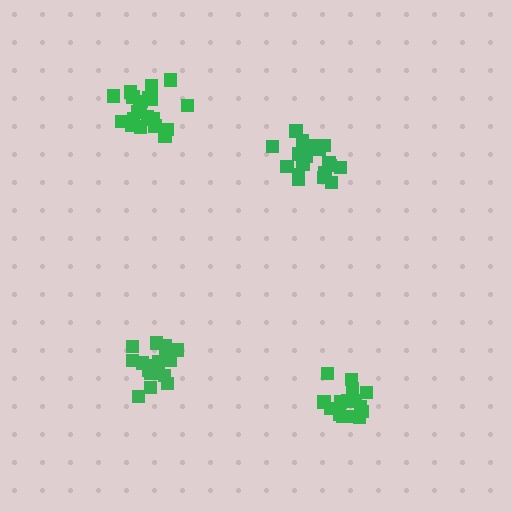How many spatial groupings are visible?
There are 4 spatial groupings.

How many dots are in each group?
Group 1: 18 dots, Group 2: 18 dots, Group 3: 17 dots, Group 4: 20 dots (73 total).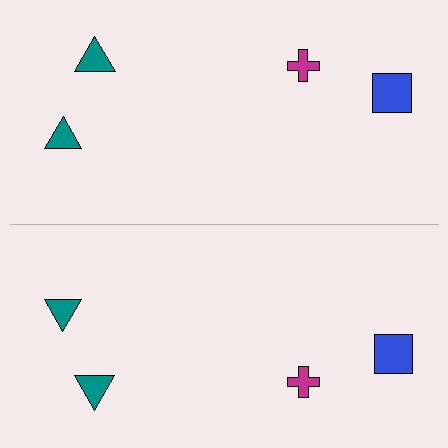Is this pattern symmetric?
Yes, this pattern has bilateral (reflection) symmetry.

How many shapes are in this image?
There are 8 shapes in this image.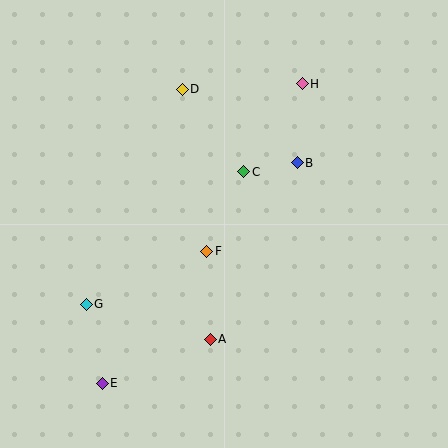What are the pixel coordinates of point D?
Point D is at (182, 89).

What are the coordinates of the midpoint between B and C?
The midpoint between B and C is at (271, 167).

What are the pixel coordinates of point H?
Point H is at (302, 84).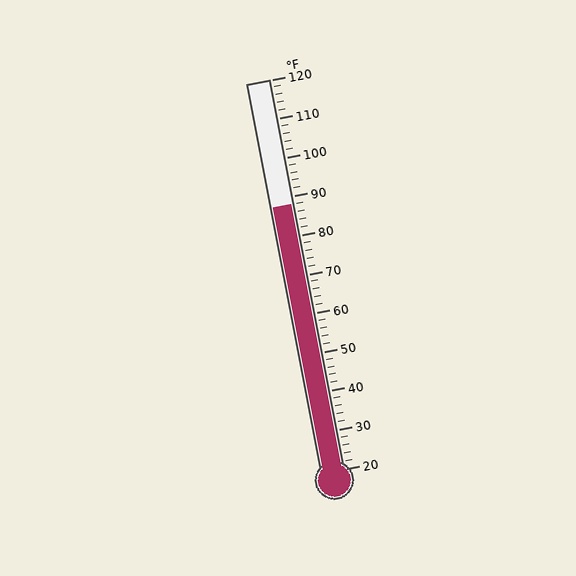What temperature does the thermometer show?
The thermometer shows approximately 88°F.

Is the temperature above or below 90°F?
The temperature is below 90°F.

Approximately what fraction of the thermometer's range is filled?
The thermometer is filled to approximately 70% of its range.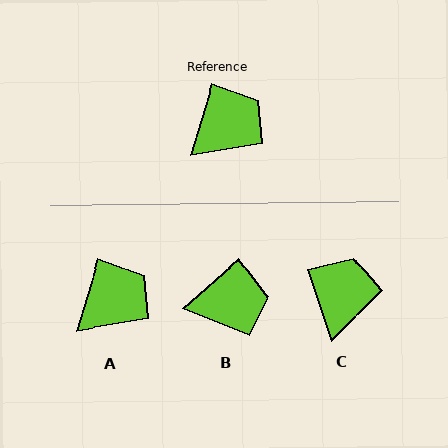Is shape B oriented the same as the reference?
No, it is off by about 32 degrees.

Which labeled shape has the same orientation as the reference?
A.